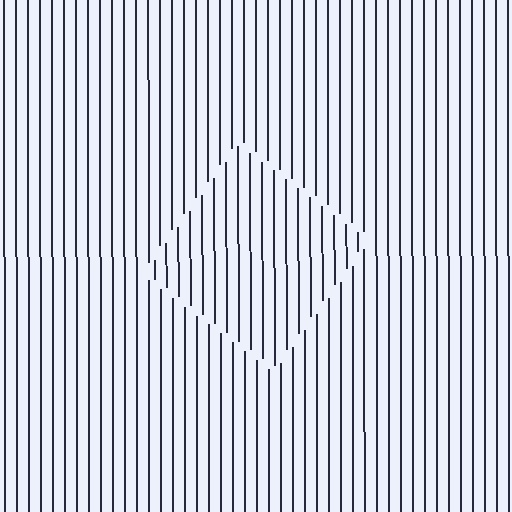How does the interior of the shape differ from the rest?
The interior of the shape contains the same grating, shifted by half a period — the contour is defined by the phase discontinuity where line-ends from the inner and outer gratings abut.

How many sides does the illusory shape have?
4 sides — the line-ends trace a square.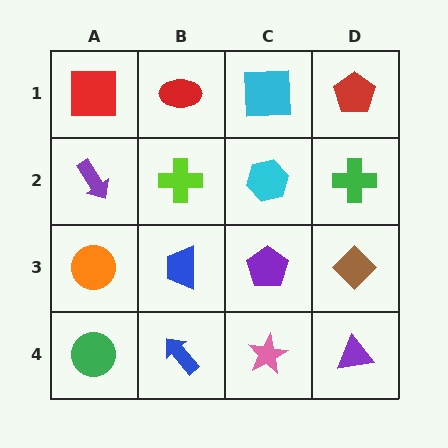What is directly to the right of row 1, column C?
A red pentagon.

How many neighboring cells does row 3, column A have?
3.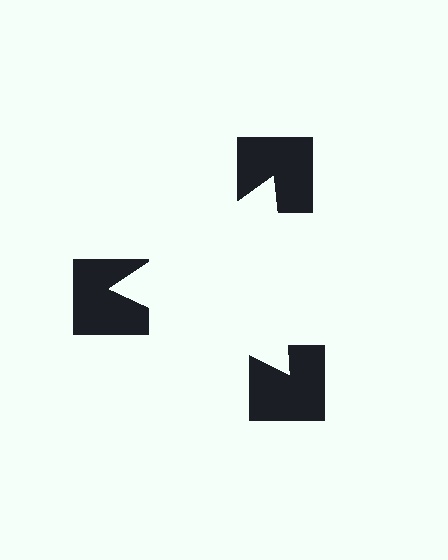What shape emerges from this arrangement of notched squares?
An illusory triangle — its edges are inferred from the aligned wedge cuts in the notched squares, not physically drawn.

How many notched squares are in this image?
There are 3 — one at each vertex of the illusory triangle.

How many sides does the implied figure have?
3 sides.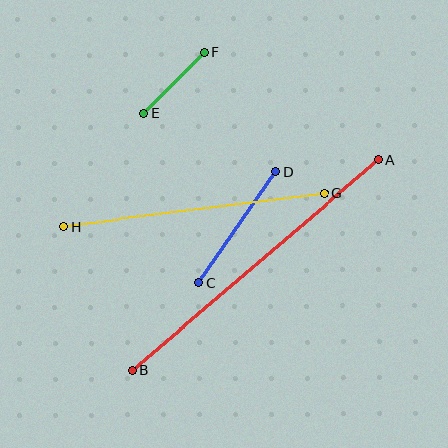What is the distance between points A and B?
The distance is approximately 324 pixels.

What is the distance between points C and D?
The distance is approximately 135 pixels.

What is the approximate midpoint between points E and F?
The midpoint is at approximately (174, 83) pixels.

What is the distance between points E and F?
The distance is approximately 86 pixels.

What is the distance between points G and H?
The distance is approximately 263 pixels.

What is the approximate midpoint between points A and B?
The midpoint is at approximately (255, 265) pixels.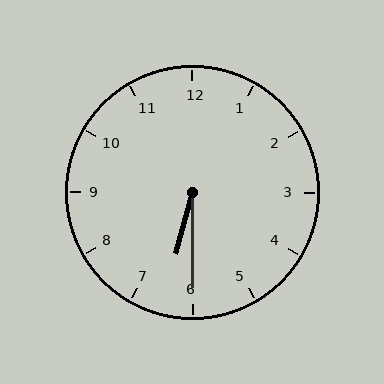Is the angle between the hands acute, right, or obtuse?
It is acute.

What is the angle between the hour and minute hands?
Approximately 15 degrees.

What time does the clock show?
6:30.